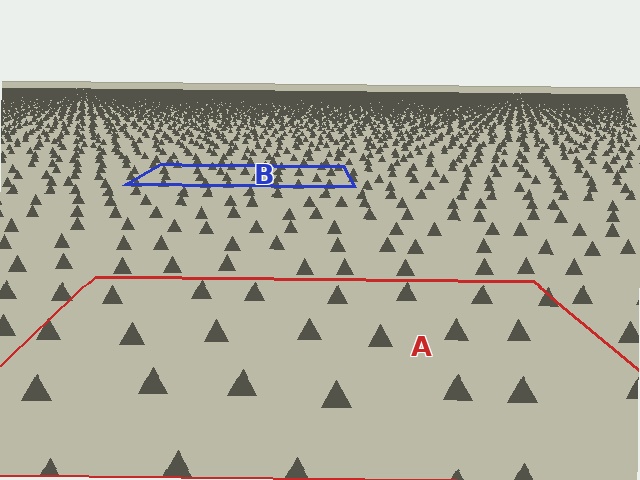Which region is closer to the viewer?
Region A is closer. The texture elements there are larger and more spread out.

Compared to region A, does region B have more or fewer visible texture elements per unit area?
Region B has more texture elements per unit area — they are packed more densely because it is farther away.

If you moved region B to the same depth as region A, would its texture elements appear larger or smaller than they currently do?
They would appear larger. At a closer depth, the same texture elements are projected at a bigger on-screen size.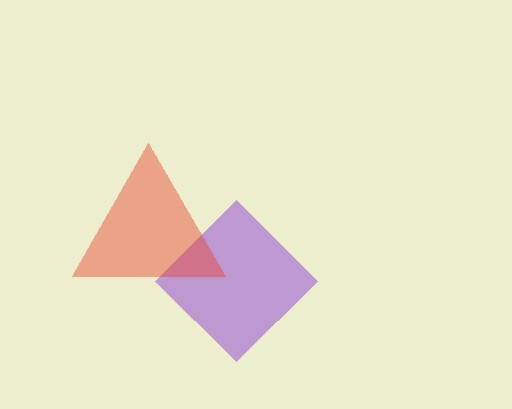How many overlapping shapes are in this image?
There are 2 overlapping shapes in the image.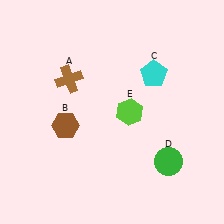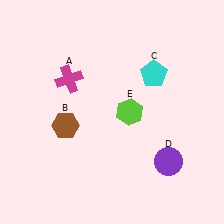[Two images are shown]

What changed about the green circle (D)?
In Image 1, D is green. In Image 2, it changed to purple.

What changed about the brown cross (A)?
In Image 1, A is brown. In Image 2, it changed to magenta.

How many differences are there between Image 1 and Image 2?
There are 2 differences between the two images.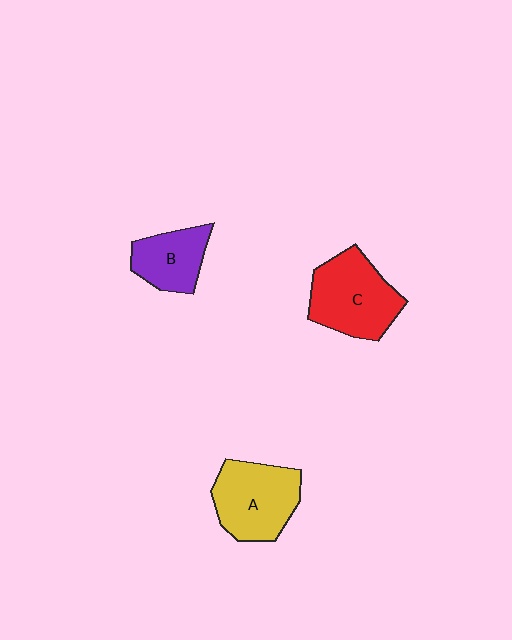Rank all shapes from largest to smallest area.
From largest to smallest: C (red), A (yellow), B (purple).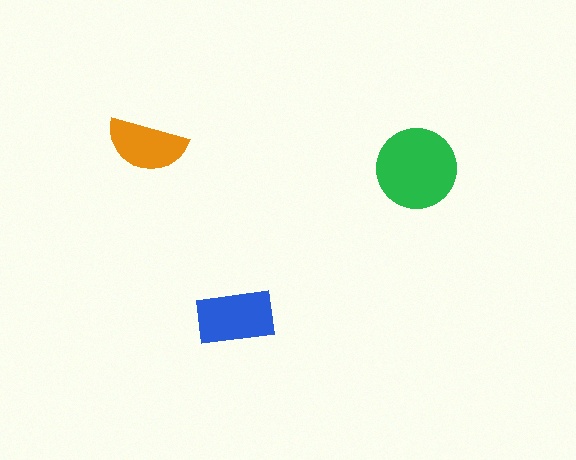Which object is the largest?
The green circle.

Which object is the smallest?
The orange semicircle.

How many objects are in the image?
There are 3 objects in the image.